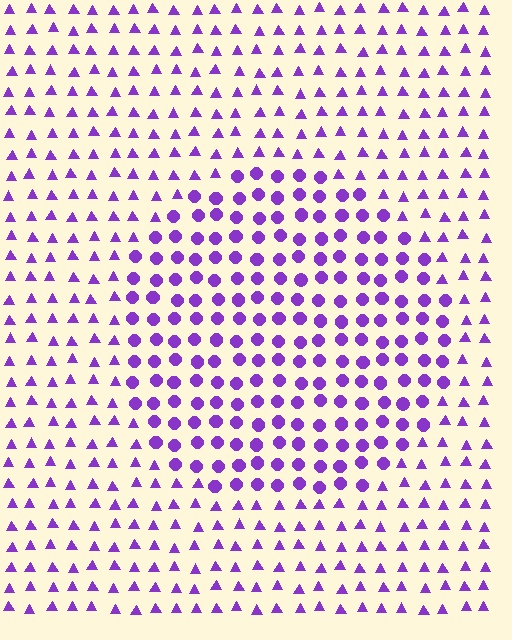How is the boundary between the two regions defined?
The boundary is defined by a change in element shape: circles inside vs. triangles outside. All elements share the same color and spacing.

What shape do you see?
I see a circle.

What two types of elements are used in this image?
The image uses circles inside the circle region and triangles outside it.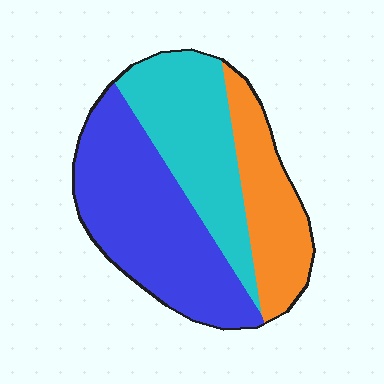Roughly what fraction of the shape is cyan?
Cyan takes up about one third (1/3) of the shape.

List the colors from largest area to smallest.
From largest to smallest: blue, cyan, orange.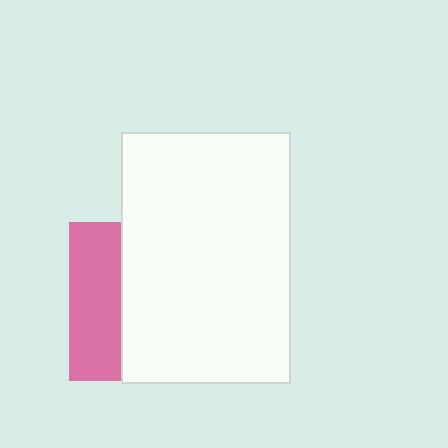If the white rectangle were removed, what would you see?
You would see the complete pink square.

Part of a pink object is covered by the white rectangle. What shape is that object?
It is a square.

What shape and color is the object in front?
The object in front is a white rectangle.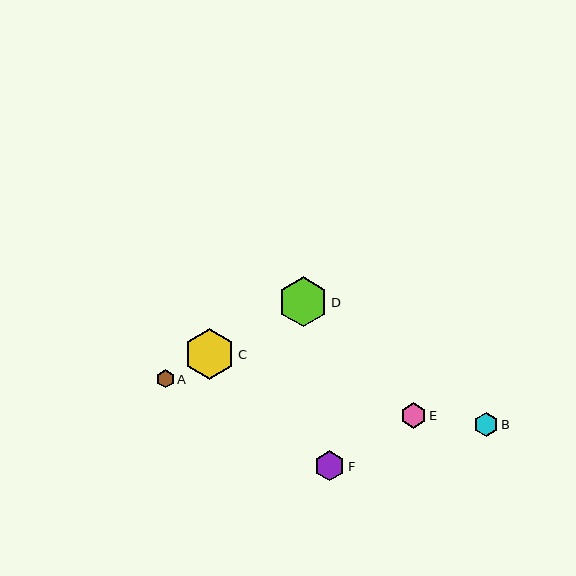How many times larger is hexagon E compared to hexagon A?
Hexagon E is approximately 1.4 times the size of hexagon A.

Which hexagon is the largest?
Hexagon C is the largest with a size of approximately 51 pixels.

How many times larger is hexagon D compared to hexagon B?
Hexagon D is approximately 2.1 times the size of hexagon B.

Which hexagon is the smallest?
Hexagon A is the smallest with a size of approximately 18 pixels.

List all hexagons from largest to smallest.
From largest to smallest: C, D, F, E, B, A.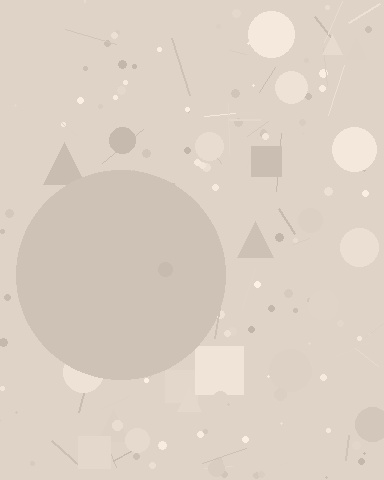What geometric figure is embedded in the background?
A circle is embedded in the background.